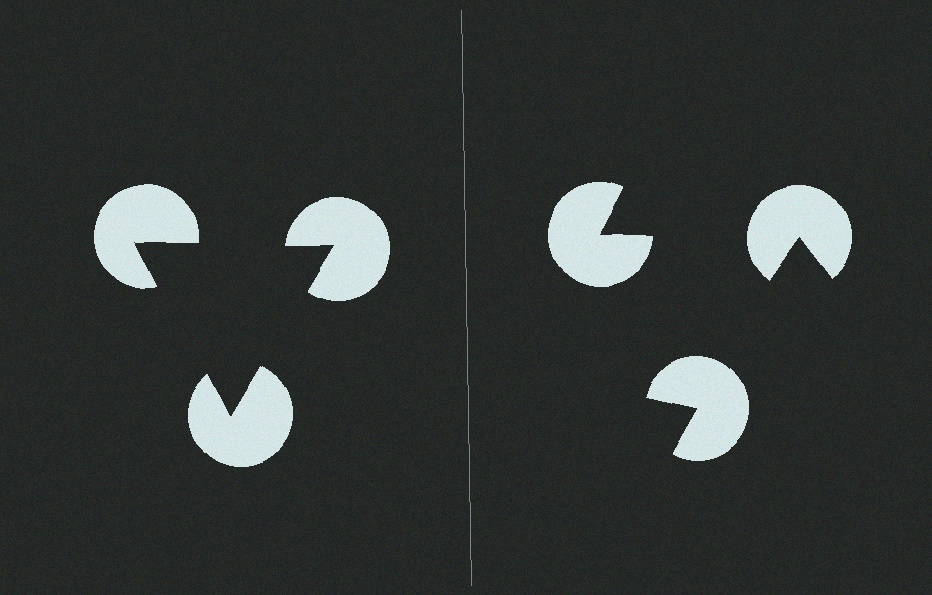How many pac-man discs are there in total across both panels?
6 — 3 on each side.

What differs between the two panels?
The pac-man discs are positioned identically on both sides; only the wedge orientations differ. On the left they align to a triangle; on the right they are misaligned.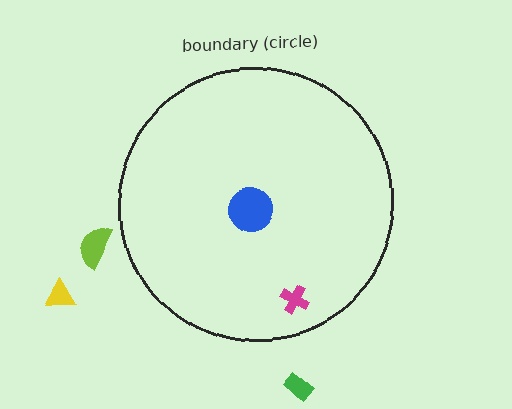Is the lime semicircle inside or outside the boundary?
Outside.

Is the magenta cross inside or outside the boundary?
Inside.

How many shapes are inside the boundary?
2 inside, 3 outside.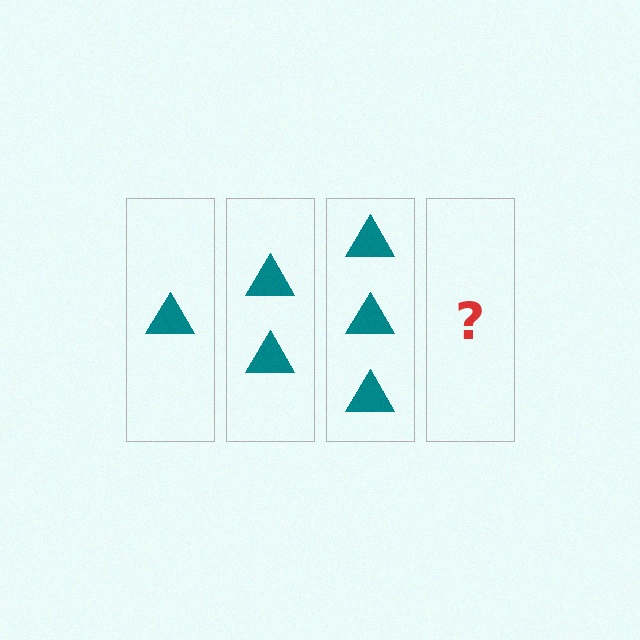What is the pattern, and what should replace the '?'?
The pattern is that each step adds one more triangle. The '?' should be 4 triangles.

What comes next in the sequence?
The next element should be 4 triangles.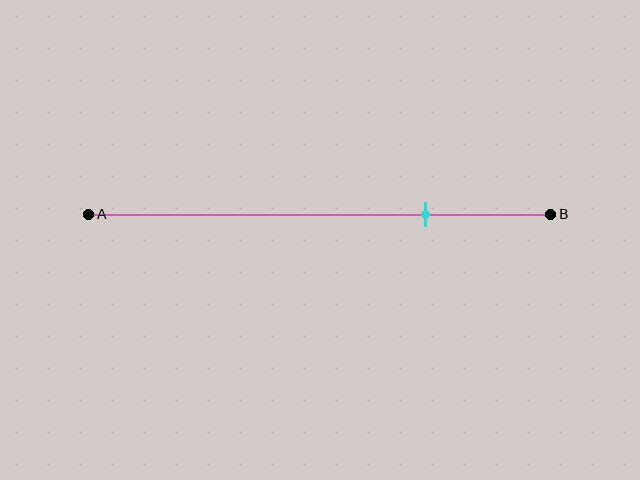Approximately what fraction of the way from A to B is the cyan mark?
The cyan mark is approximately 75% of the way from A to B.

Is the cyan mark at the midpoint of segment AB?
No, the mark is at about 75% from A, not at the 50% midpoint.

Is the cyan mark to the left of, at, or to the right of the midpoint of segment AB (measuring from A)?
The cyan mark is to the right of the midpoint of segment AB.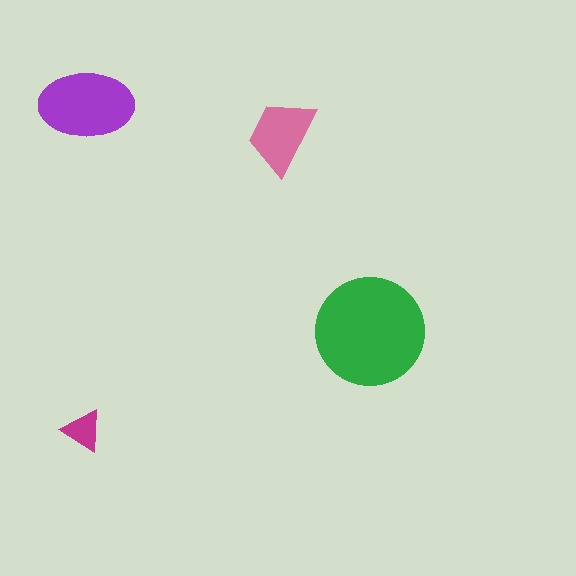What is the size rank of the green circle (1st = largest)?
1st.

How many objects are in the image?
There are 4 objects in the image.